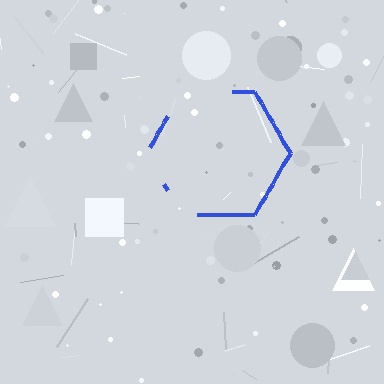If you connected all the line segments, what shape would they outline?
They would outline a hexagon.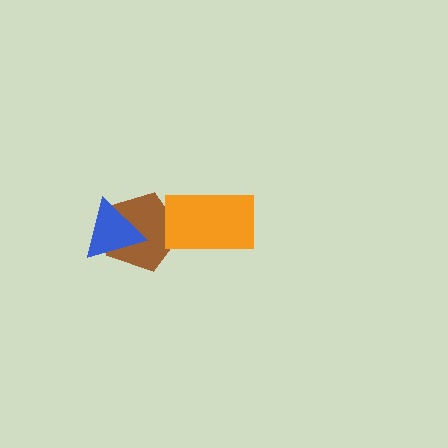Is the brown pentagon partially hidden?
Yes, it is partially covered by another shape.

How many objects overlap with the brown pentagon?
2 objects overlap with the brown pentagon.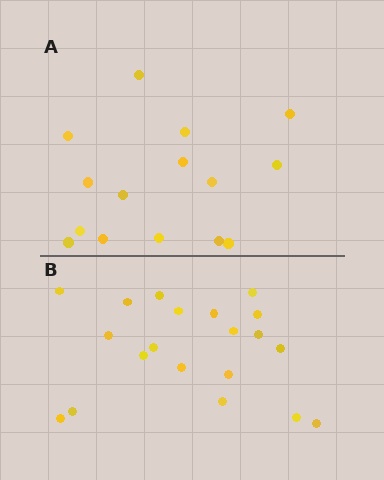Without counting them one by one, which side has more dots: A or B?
Region B (the bottom region) has more dots.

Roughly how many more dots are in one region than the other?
Region B has about 5 more dots than region A.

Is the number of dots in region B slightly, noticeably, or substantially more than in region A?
Region B has noticeably more, but not dramatically so. The ratio is roughly 1.3 to 1.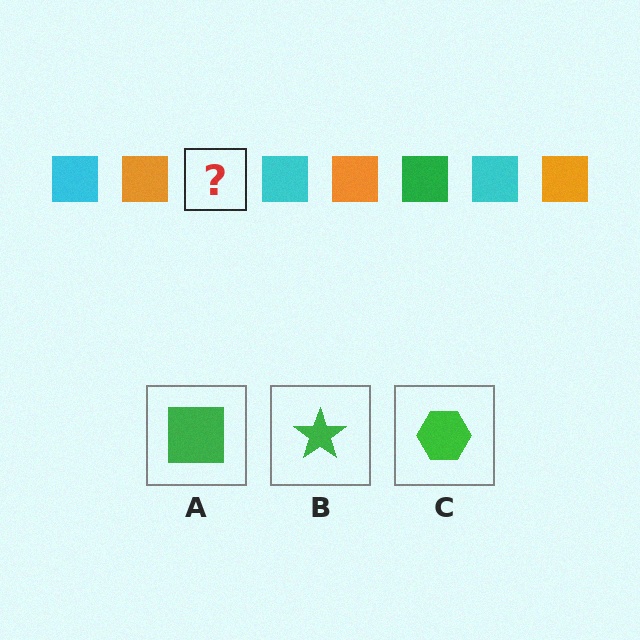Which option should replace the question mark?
Option A.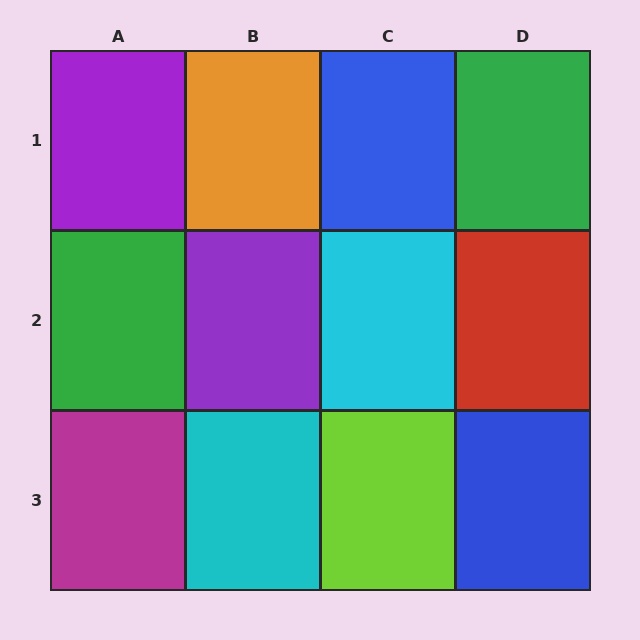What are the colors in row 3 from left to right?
Magenta, cyan, lime, blue.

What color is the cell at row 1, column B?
Orange.